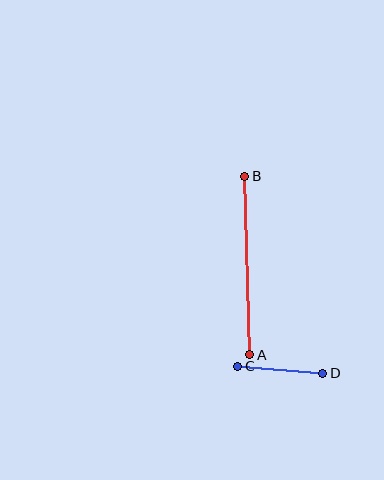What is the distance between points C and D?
The distance is approximately 86 pixels.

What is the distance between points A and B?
The distance is approximately 179 pixels.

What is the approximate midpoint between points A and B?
The midpoint is at approximately (247, 265) pixels.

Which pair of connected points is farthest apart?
Points A and B are farthest apart.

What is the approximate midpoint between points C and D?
The midpoint is at approximately (280, 370) pixels.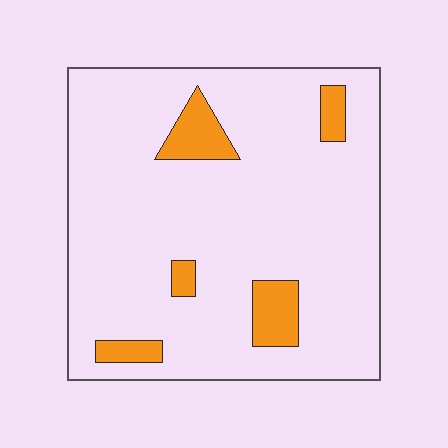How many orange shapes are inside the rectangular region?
5.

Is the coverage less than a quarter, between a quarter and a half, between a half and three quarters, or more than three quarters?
Less than a quarter.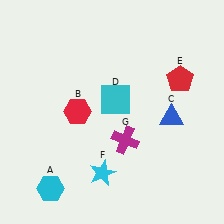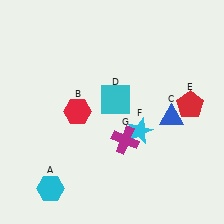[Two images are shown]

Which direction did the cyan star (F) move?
The cyan star (F) moved up.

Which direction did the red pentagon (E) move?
The red pentagon (E) moved down.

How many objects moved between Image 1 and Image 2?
2 objects moved between the two images.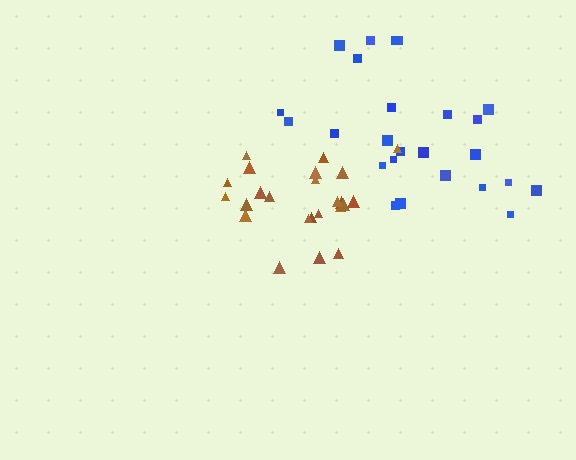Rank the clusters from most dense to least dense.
brown, blue.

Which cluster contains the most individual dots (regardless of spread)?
Blue (26).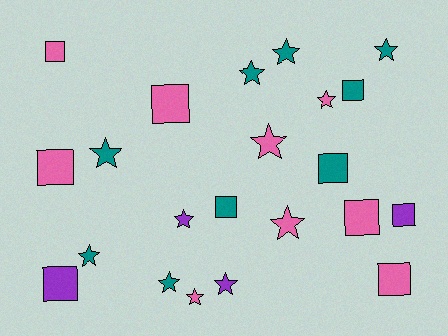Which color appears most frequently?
Pink, with 9 objects.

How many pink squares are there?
There are 5 pink squares.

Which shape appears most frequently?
Star, with 12 objects.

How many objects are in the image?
There are 22 objects.